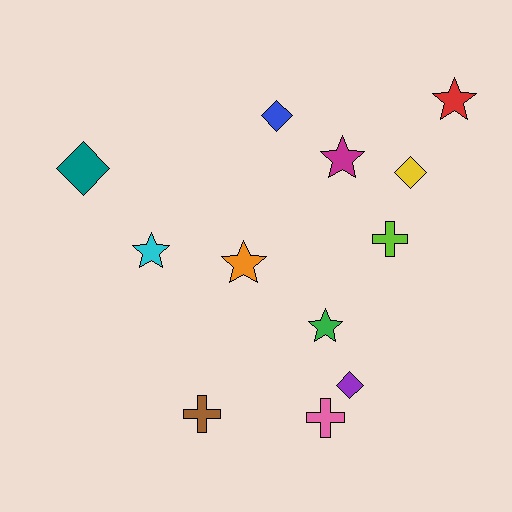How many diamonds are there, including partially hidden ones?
There are 4 diamonds.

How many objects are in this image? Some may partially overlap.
There are 12 objects.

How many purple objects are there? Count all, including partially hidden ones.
There is 1 purple object.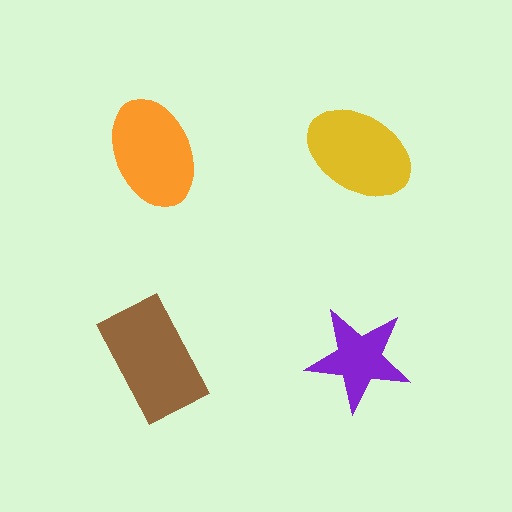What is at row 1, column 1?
An orange ellipse.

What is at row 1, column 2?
A yellow ellipse.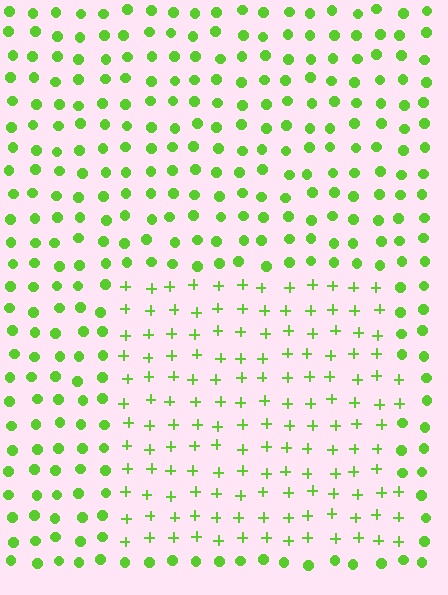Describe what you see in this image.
The image is filled with small lime elements arranged in a uniform grid. A rectangle-shaped region contains plus signs, while the surrounding area contains circles. The boundary is defined purely by the change in element shape.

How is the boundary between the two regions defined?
The boundary is defined by a change in element shape: plus signs inside vs. circles outside. All elements share the same color and spacing.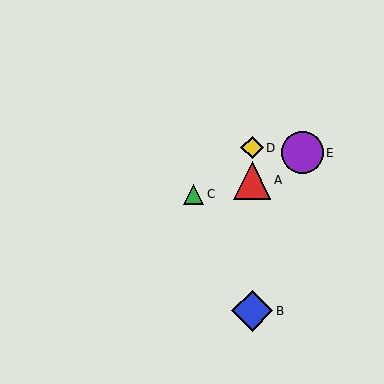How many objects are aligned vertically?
3 objects (A, B, D) are aligned vertically.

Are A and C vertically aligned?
No, A is at x≈252 and C is at x≈193.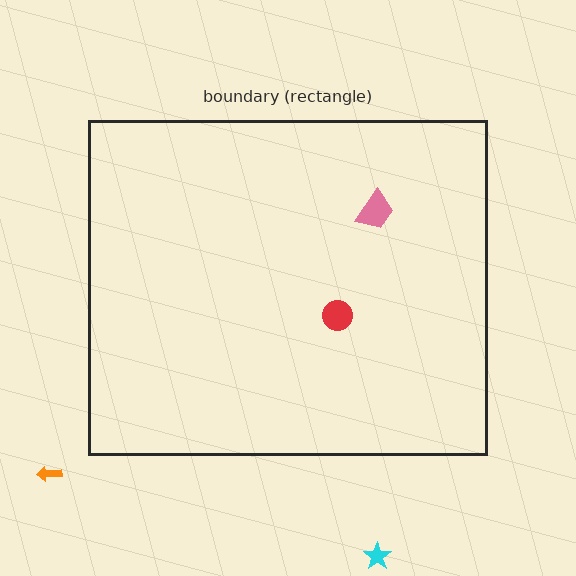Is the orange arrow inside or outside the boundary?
Outside.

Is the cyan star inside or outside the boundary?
Outside.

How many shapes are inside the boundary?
2 inside, 2 outside.